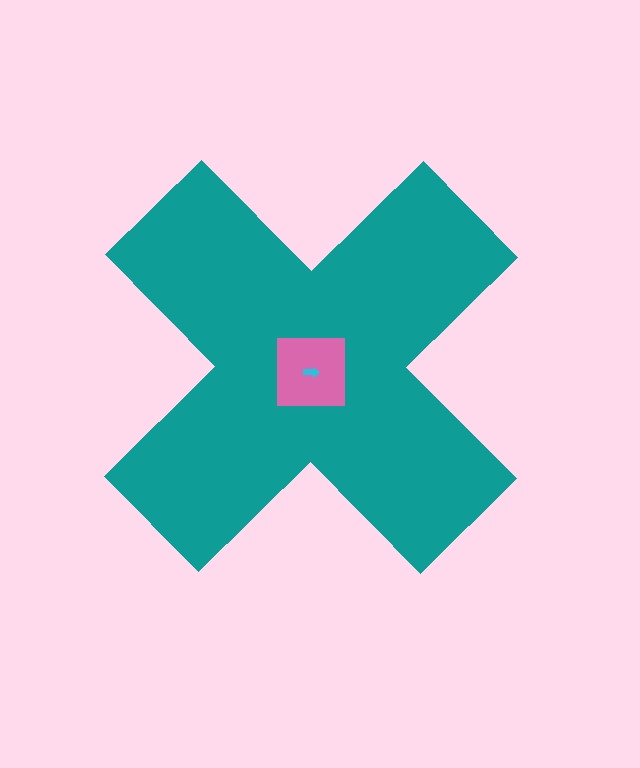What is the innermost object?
The cyan arrow.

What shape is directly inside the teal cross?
The pink square.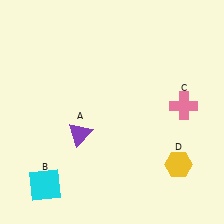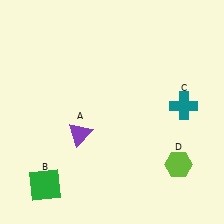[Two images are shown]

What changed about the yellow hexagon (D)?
In Image 1, D is yellow. In Image 2, it changed to lime.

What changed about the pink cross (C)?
In Image 1, C is pink. In Image 2, it changed to teal.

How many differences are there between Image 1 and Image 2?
There are 3 differences between the two images.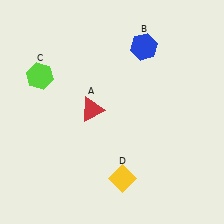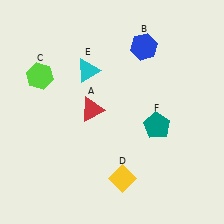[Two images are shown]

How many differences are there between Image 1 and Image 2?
There are 2 differences between the two images.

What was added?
A cyan triangle (E), a teal pentagon (F) were added in Image 2.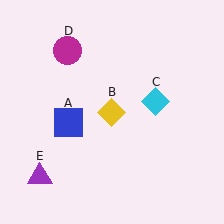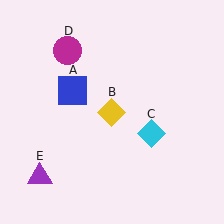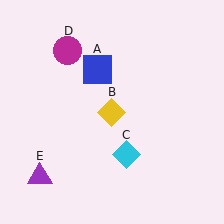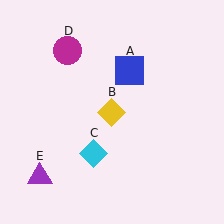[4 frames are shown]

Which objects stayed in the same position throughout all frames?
Yellow diamond (object B) and magenta circle (object D) and purple triangle (object E) remained stationary.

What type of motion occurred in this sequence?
The blue square (object A), cyan diamond (object C) rotated clockwise around the center of the scene.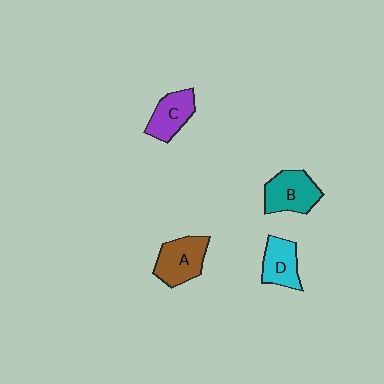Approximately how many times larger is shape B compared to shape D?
Approximately 1.2 times.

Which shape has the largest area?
Shape A (brown).